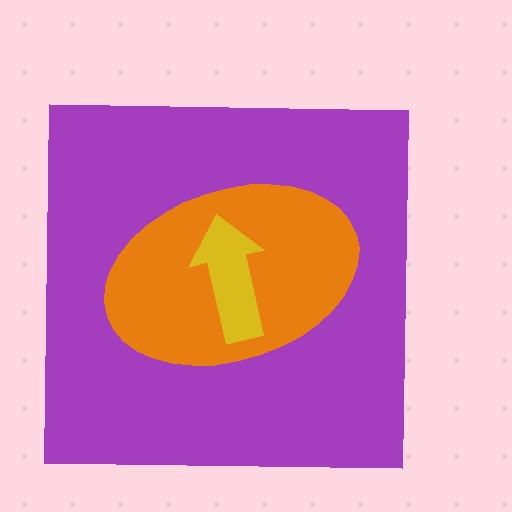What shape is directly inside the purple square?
The orange ellipse.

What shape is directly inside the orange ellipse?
The yellow arrow.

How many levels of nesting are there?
3.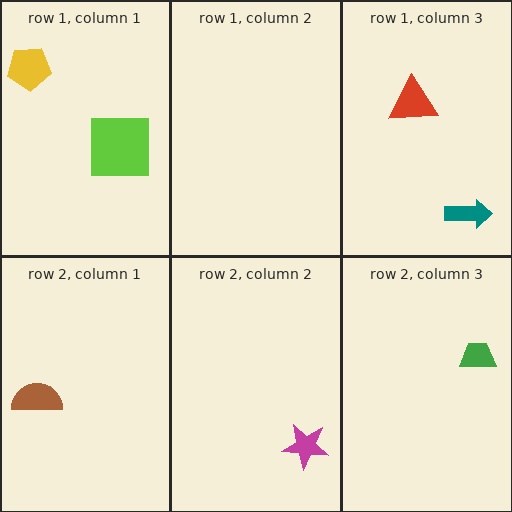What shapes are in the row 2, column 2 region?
The magenta star.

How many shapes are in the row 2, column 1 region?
1.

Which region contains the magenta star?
The row 2, column 2 region.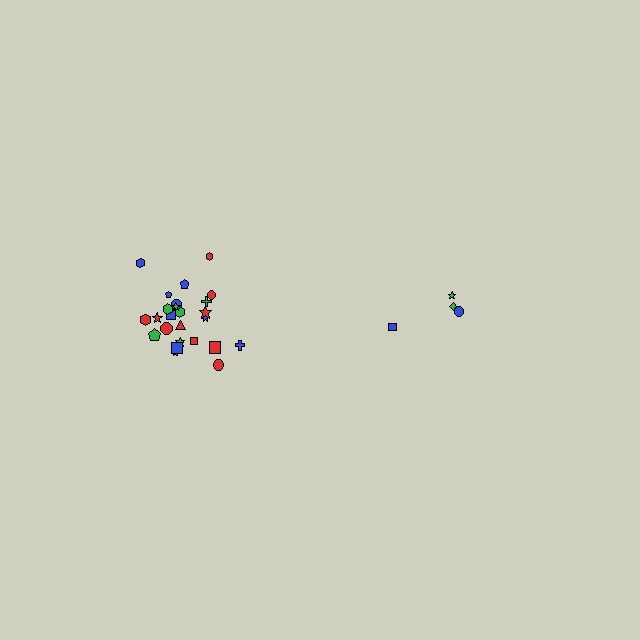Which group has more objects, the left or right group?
The left group.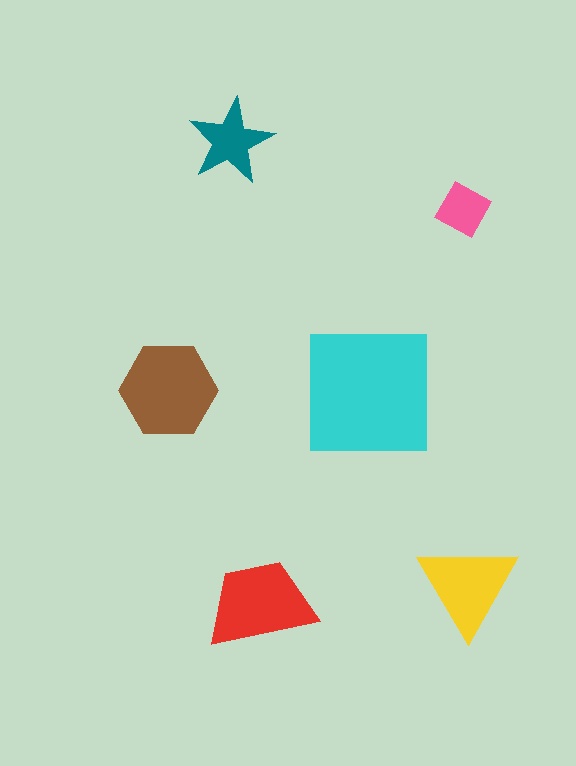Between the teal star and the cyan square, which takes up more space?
The cyan square.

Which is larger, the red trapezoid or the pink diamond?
The red trapezoid.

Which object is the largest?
The cyan square.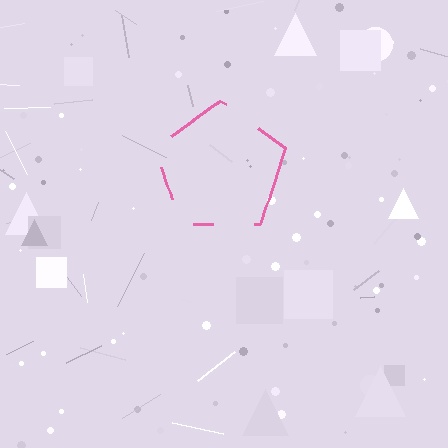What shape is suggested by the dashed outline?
The dashed outline suggests a pentagon.